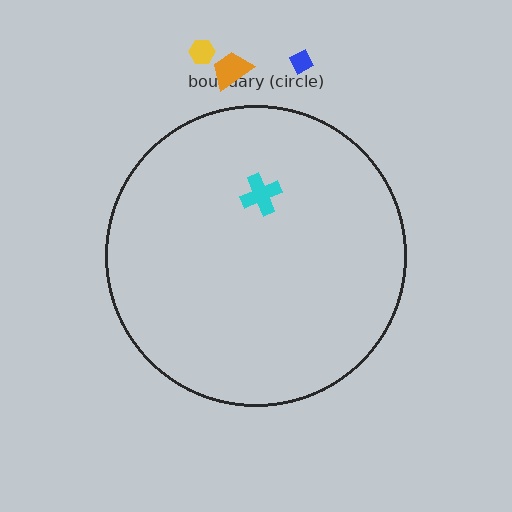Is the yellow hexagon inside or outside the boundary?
Outside.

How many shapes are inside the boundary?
1 inside, 3 outside.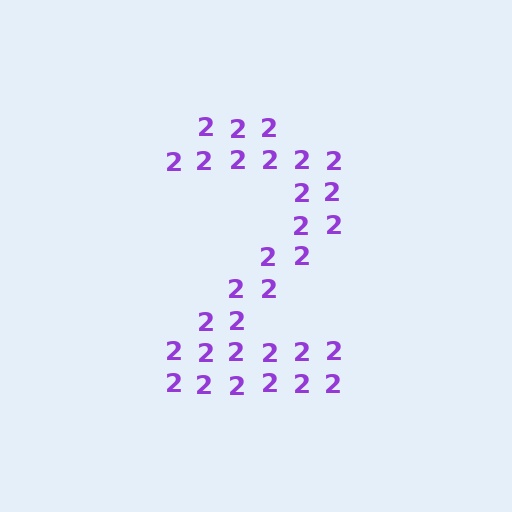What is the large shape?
The large shape is the digit 2.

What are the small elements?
The small elements are digit 2's.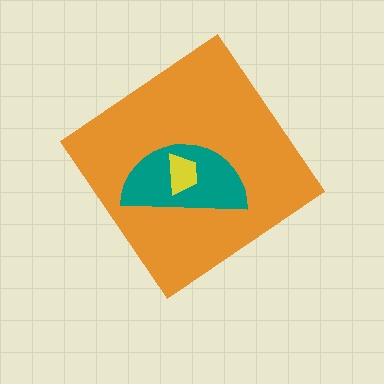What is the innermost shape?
The yellow trapezoid.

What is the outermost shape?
The orange diamond.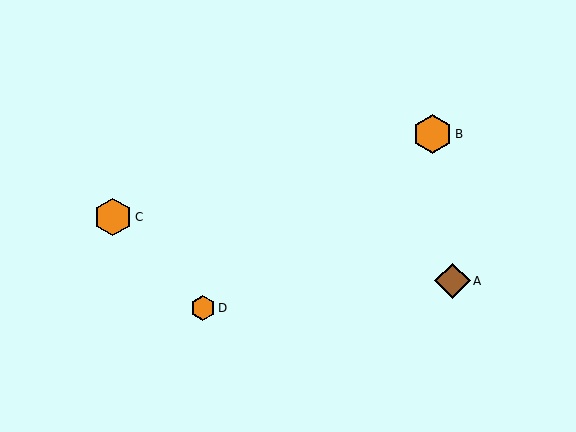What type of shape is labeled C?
Shape C is an orange hexagon.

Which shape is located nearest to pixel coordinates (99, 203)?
The orange hexagon (labeled C) at (113, 217) is nearest to that location.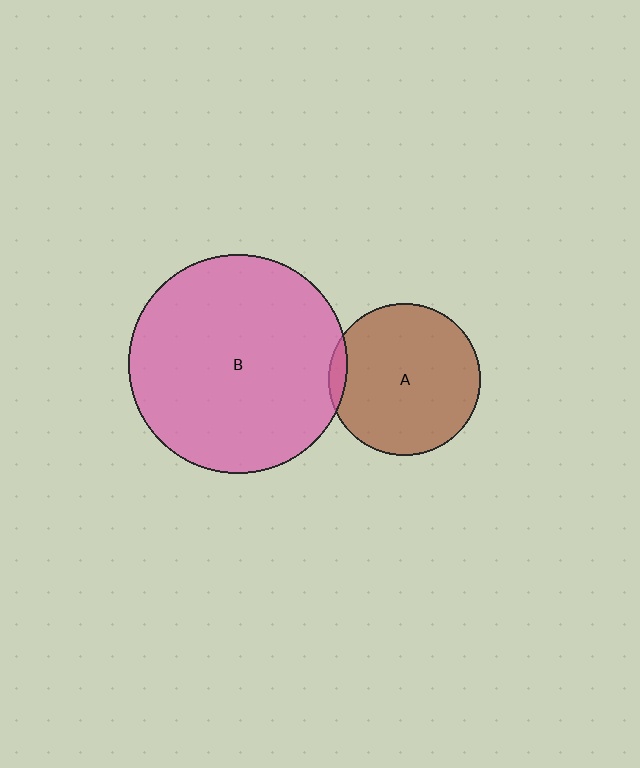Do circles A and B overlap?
Yes.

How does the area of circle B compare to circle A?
Approximately 2.1 times.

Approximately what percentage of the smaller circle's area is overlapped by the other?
Approximately 5%.